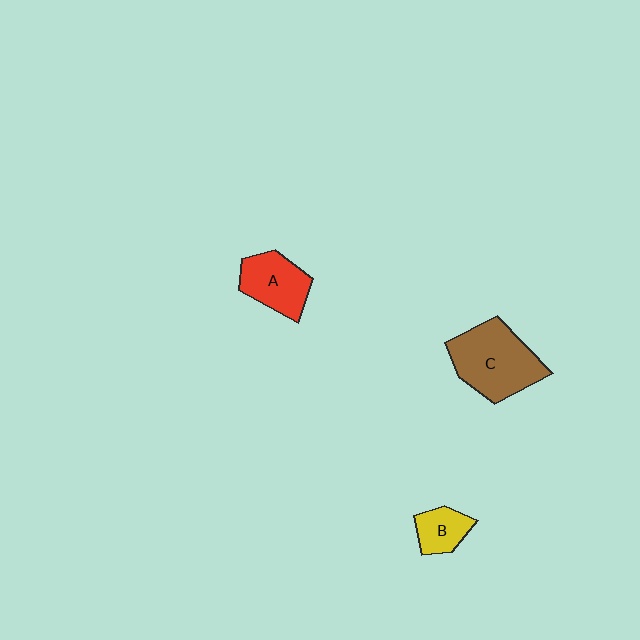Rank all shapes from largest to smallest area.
From largest to smallest: C (brown), A (red), B (yellow).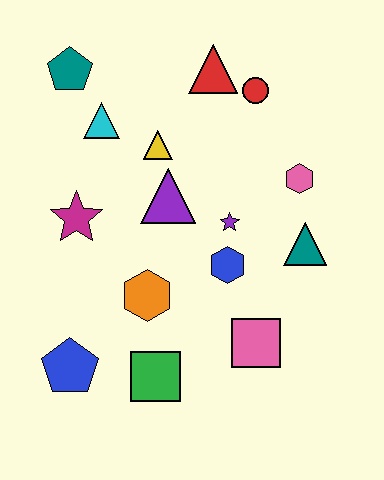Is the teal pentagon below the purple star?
No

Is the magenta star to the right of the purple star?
No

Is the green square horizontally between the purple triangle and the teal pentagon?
Yes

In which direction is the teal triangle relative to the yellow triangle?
The teal triangle is to the right of the yellow triangle.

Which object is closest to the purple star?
The blue hexagon is closest to the purple star.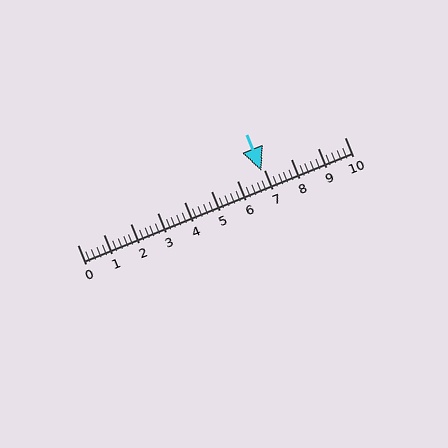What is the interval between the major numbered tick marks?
The major tick marks are spaced 1 units apart.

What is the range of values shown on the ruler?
The ruler shows values from 0 to 10.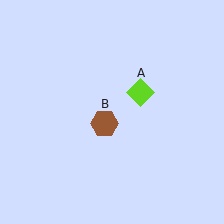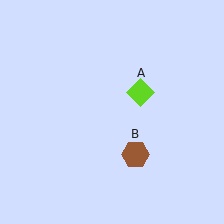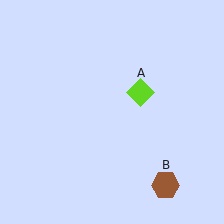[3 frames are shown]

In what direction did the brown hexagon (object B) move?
The brown hexagon (object B) moved down and to the right.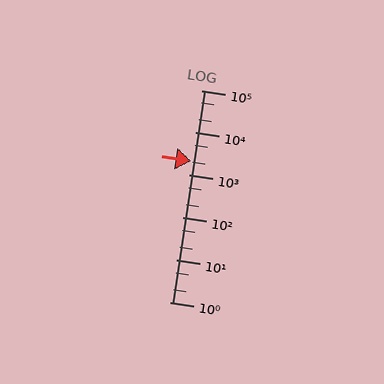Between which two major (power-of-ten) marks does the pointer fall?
The pointer is between 1000 and 10000.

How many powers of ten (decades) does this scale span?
The scale spans 5 decades, from 1 to 100000.